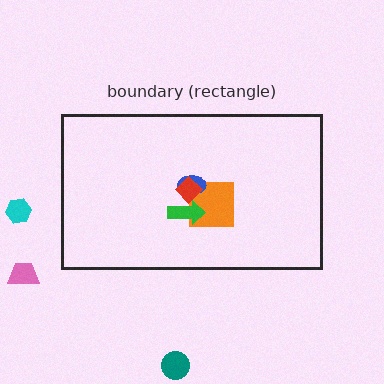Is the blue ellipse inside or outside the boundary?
Inside.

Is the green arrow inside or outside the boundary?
Inside.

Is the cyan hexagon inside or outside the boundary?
Outside.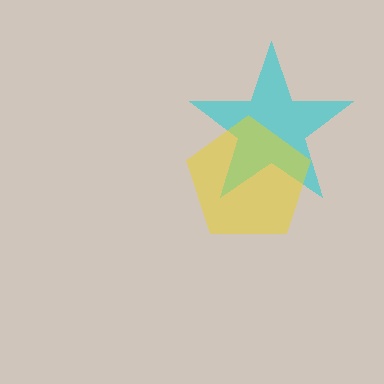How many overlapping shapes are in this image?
There are 2 overlapping shapes in the image.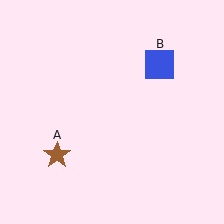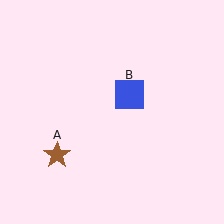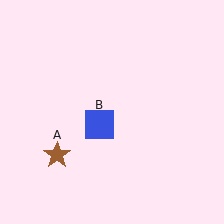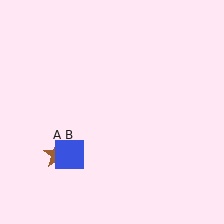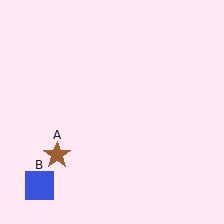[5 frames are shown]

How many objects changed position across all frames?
1 object changed position: blue square (object B).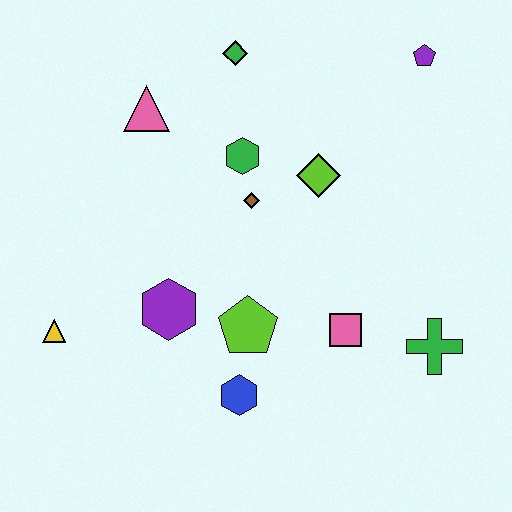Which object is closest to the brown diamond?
The green hexagon is closest to the brown diamond.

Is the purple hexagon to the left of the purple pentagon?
Yes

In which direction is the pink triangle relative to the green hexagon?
The pink triangle is to the left of the green hexagon.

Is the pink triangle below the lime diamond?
No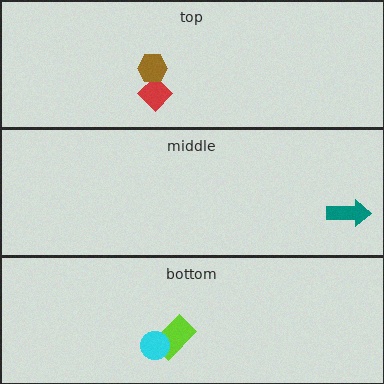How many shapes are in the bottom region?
2.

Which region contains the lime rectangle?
The bottom region.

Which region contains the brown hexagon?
The top region.